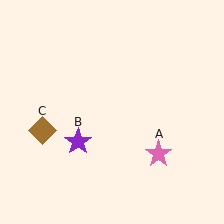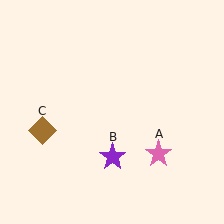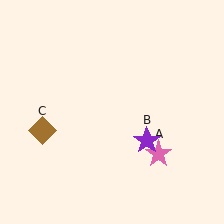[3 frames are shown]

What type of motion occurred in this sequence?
The purple star (object B) rotated counterclockwise around the center of the scene.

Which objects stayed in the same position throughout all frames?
Pink star (object A) and brown diamond (object C) remained stationary.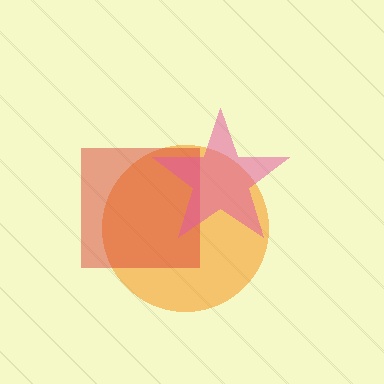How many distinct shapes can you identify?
There are 3 distinct shapes: an orange circle, a red square, a pink star.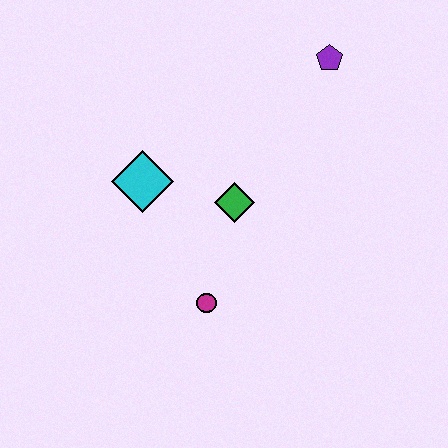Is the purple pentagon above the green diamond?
Yes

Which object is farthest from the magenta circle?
The purple pentagon is farthest from the magenta circle.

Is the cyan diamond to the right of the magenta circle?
No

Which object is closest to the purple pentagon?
The green diamond is closest to the purple pentagon.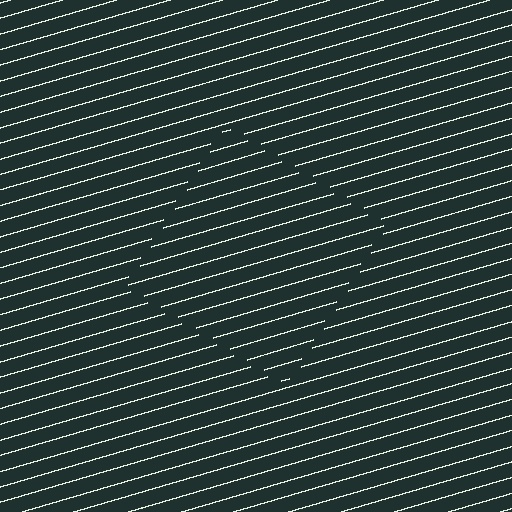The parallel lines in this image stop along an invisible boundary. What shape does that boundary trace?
An illusory square. The interior of the shape contains the same grating, shifted by half a period — the contour is defined by the phase discontinuity where line-ends from the inner and outer gratings abut.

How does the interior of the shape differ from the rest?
The interior of the shape contains the same grating, shifted by half a period — the contour is defined by the phase discontinuity where line-ends from the inner and outer gratings abut.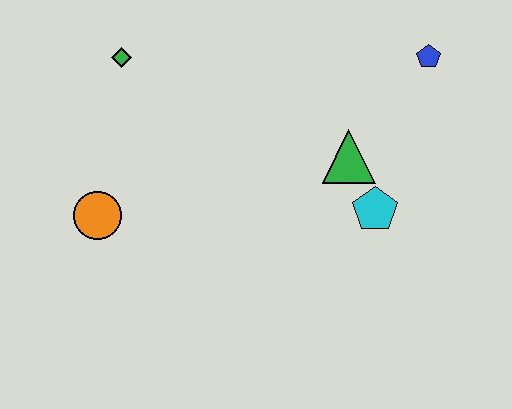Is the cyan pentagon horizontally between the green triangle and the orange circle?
No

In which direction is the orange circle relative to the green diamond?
The orange circle is below the green diamond.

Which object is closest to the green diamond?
The orange circle is closest to the green diamond.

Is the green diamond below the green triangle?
No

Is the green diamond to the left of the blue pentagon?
Yes